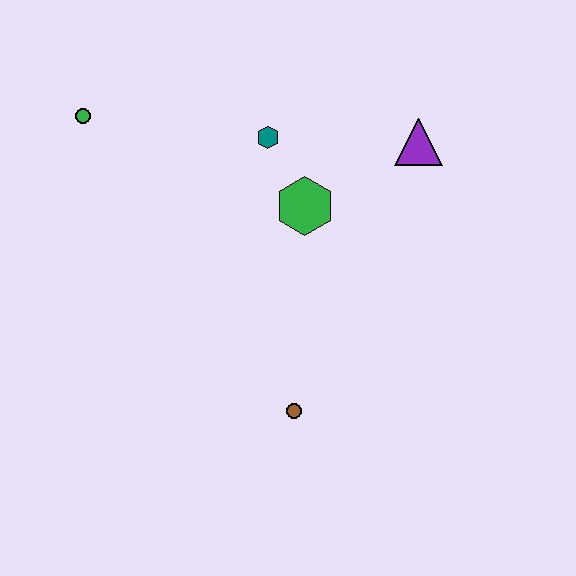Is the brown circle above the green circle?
No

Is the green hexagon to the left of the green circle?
No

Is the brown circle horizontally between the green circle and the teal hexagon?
No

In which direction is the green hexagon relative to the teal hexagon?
The green hexagon is below the teal hexagon.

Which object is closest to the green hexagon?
The teal hexagon is closest to the green hexagon.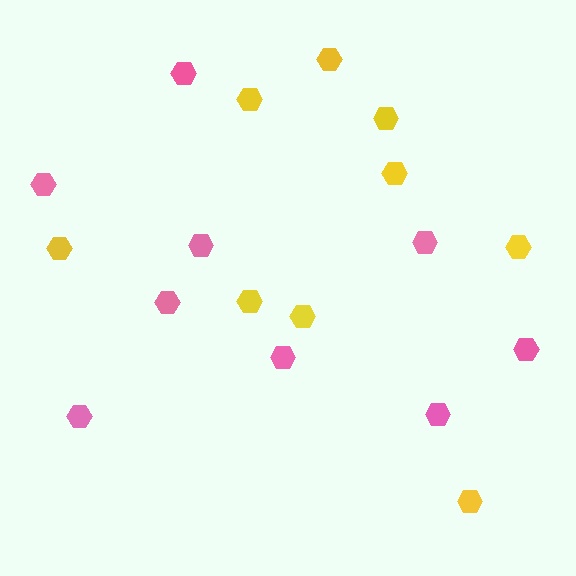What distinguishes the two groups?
There are 2 groups: one group of pink hexagons (9) and one group of yellow hexagons (9).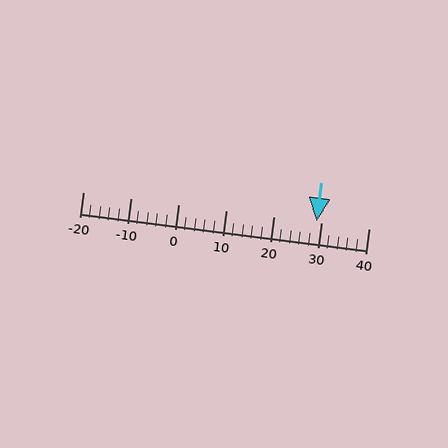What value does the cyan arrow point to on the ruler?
The cyan arrow points to approximately 29.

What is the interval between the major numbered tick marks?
The major tick marks are spaced 10 units apart.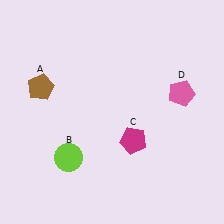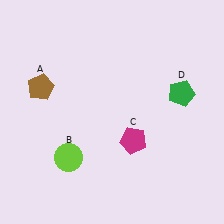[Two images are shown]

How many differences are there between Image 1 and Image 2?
There is 1 difference between the two images.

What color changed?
The pentagon (D) changed from pink in Image 1 to green in Image 2.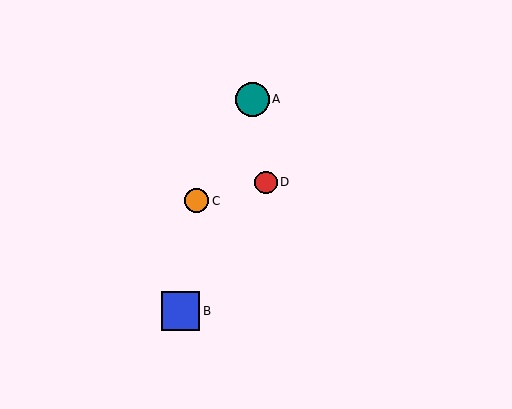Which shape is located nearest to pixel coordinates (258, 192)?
The red circle (labeled D) at (266, 182) is nearest to that location.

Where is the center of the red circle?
The center of the red circle is at (266, 182).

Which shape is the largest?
The blue square (labeled B) is the largest.